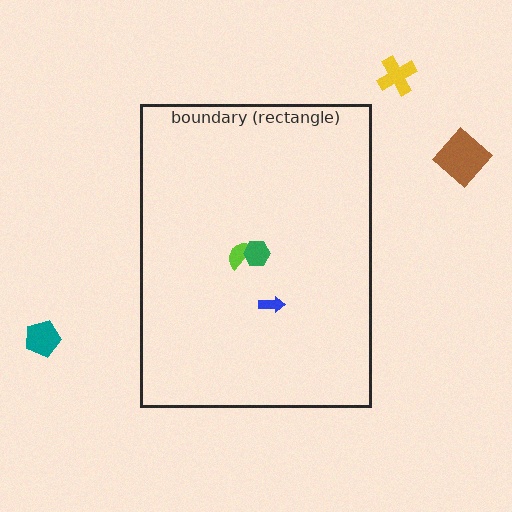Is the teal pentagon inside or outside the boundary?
Outside.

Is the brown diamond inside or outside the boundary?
Outside.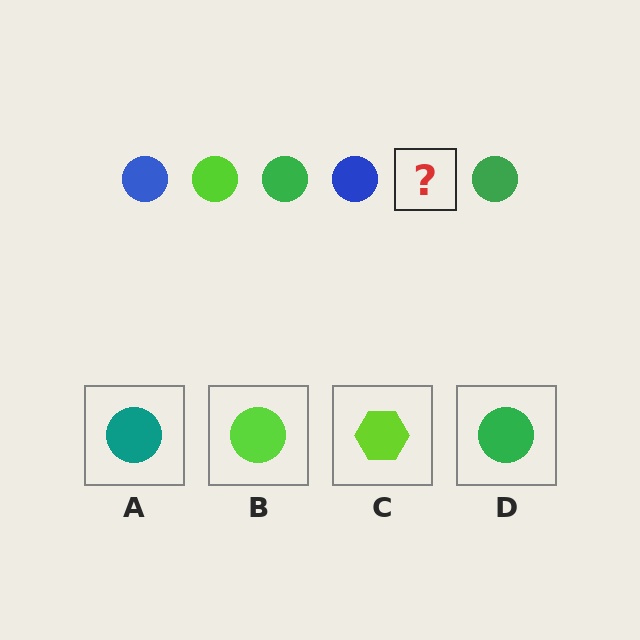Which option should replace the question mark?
Option B.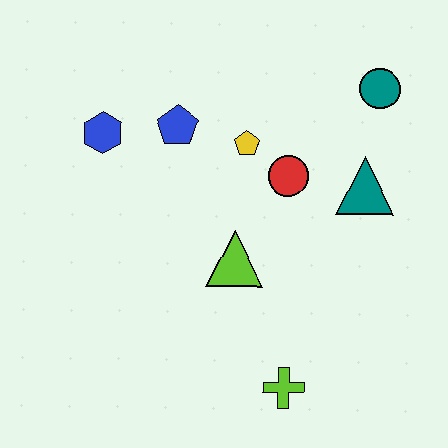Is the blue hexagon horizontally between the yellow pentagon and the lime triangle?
No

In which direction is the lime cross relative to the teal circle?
The lime cross is below the teal circle.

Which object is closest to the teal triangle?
The red circle is closest to the teal triangle.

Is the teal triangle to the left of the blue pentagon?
No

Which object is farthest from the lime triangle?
The teal circle is farthest from the lime triangle.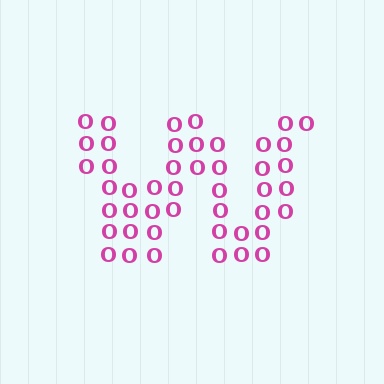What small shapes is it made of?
It is made of small letter O's.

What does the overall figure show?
The overall figure shows the letter W.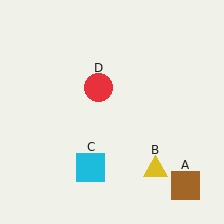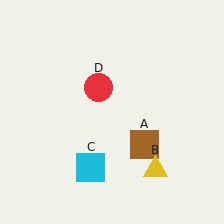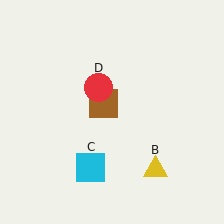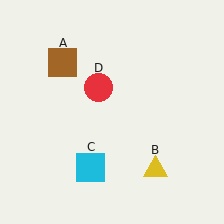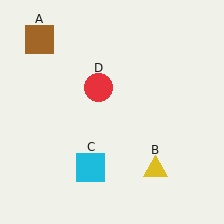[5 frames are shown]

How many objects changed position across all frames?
1 object changed position: brown square (object A).